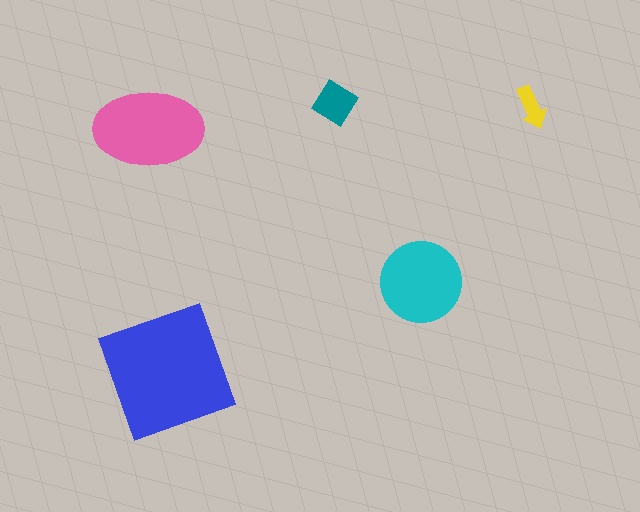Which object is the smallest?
The yellow arrow.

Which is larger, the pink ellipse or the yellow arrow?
The pink ellipse.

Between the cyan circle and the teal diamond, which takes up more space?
The cyan circle.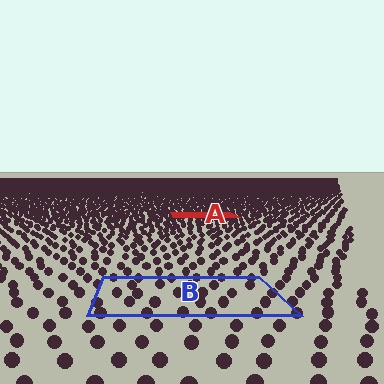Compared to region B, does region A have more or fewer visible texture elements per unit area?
Region A has more texture elements per unit area — they are packed more densely because it is farther away.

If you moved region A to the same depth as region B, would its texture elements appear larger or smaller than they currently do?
They would appear larger. At a closer depth, the same texture elements are projected at a bigger on-screen size.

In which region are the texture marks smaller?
The texture marks are smaller in region A, because it is farther away.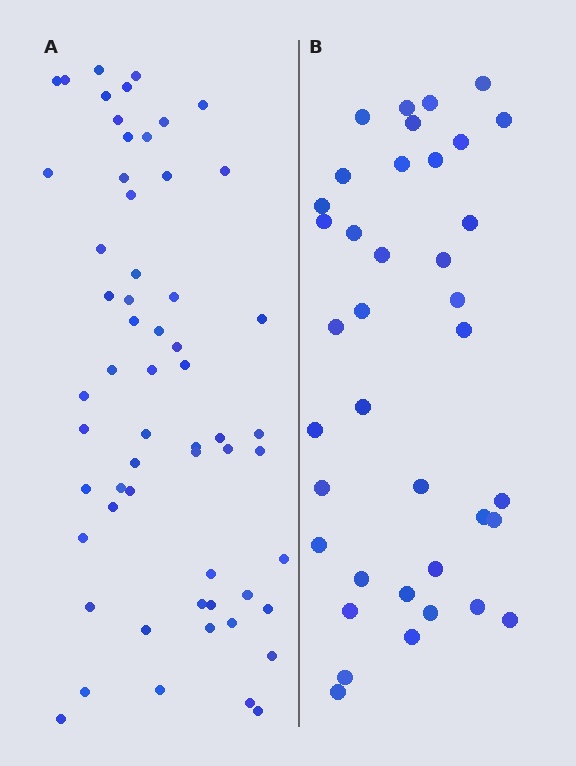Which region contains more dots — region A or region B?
Region A (the left region) has more dots.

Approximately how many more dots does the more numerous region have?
Region A has approximately 20 more dots than region B.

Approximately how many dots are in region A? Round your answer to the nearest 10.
About 60 dots. (The exact count is 59, which rounds to 60.)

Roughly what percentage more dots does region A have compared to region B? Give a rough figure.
About 55% more.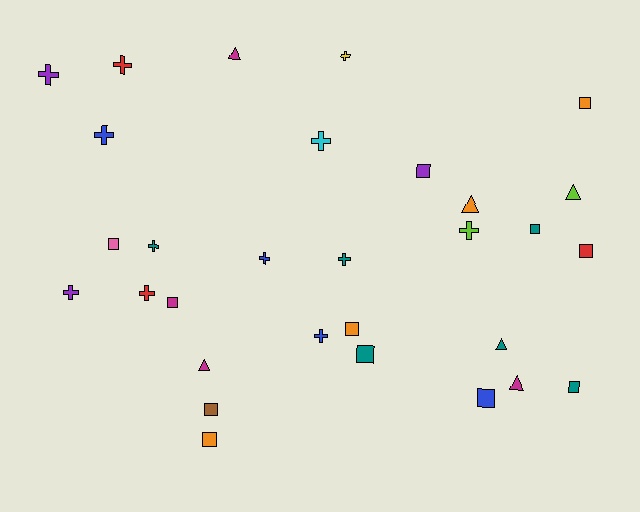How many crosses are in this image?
There are 12 crosses.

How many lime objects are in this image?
There are 2 lime objects.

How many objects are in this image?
There are 30 objects.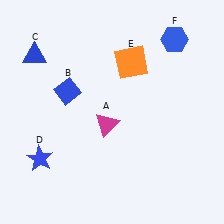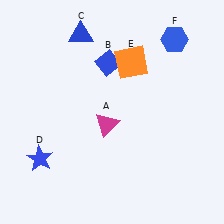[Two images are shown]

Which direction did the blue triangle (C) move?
The blue triangle (C) moved right.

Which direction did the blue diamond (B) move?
The blue diamond (B) moved right.